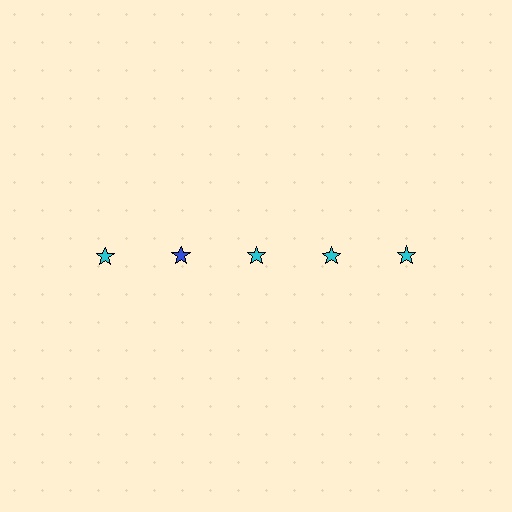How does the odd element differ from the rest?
It has a different color: blue instead of cyan.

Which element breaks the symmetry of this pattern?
The blue star in the top row, second from left column breaks the symmetry. All other shapes are cyan stars.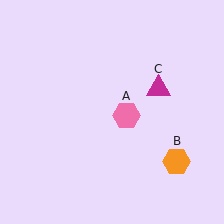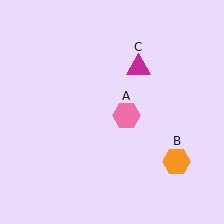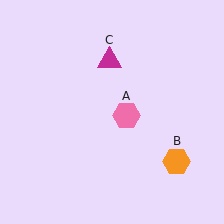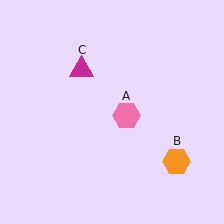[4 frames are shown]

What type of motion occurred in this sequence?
The magenta triangle (object C) rotated counterclockwise around the center of the scene.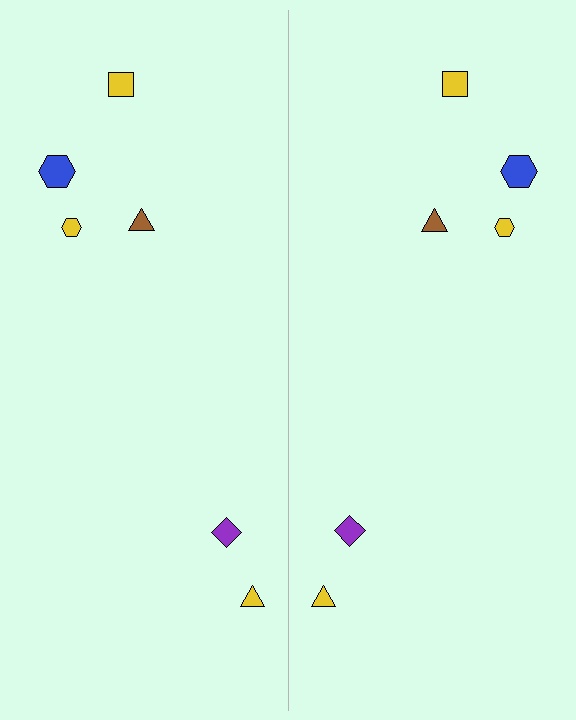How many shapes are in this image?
There are 12 shapes in this image.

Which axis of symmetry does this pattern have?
The pattern has a vertical axis of symmetry running through the center of the image.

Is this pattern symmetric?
Yes, this pattern has bilateral (reflection) symmetry.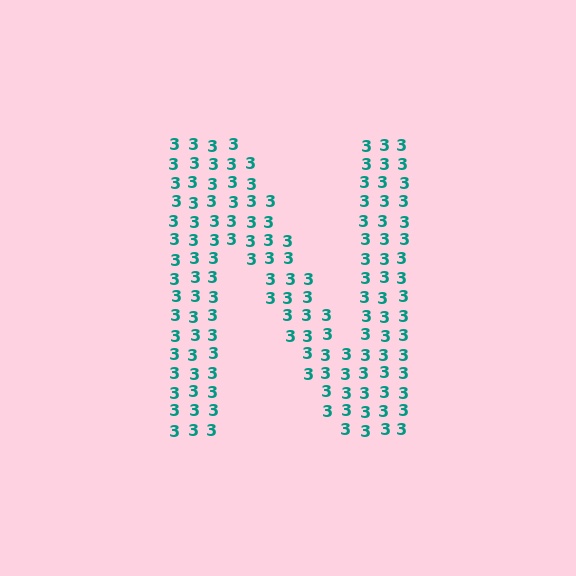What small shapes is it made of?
It is made of small digit 3's.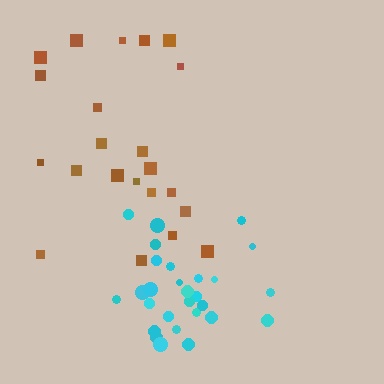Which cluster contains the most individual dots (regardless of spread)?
Cyan (28).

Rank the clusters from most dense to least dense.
cyan, brown.